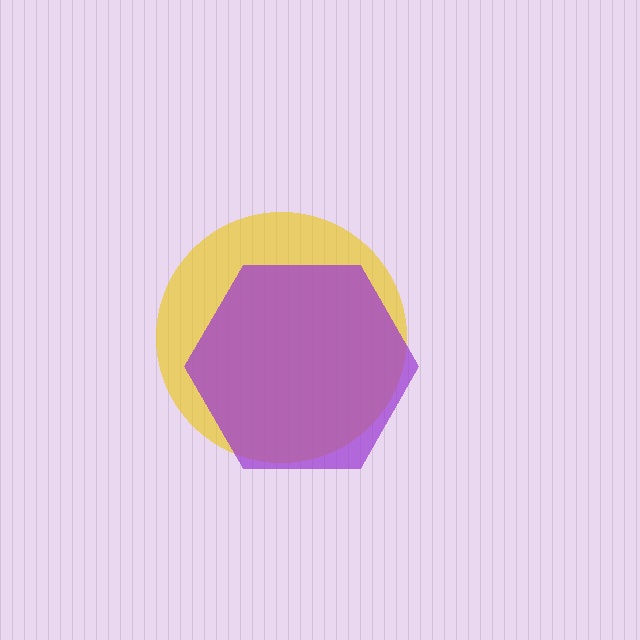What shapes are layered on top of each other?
The layered shapes are: a yellow circle, a purple hexagon.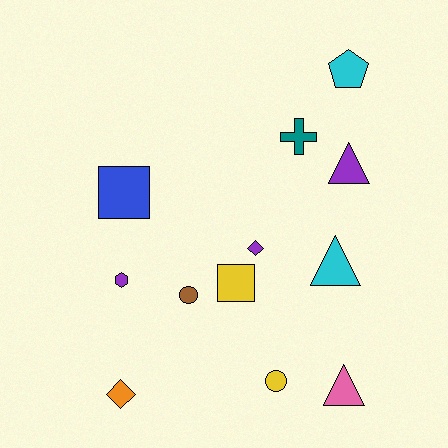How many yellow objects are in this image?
There are 2 yellow objects.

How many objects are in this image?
There are 12 objects.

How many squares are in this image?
There are 2 squares.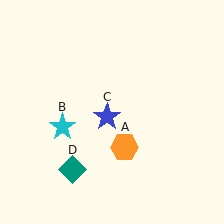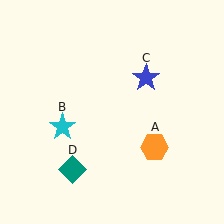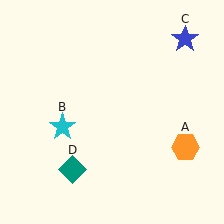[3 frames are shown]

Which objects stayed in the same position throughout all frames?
Cyan star (object B) and teal diamond (object D) remained stationary.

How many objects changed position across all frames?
2 objects changed position: orange hexagon (object A), blue star (object C).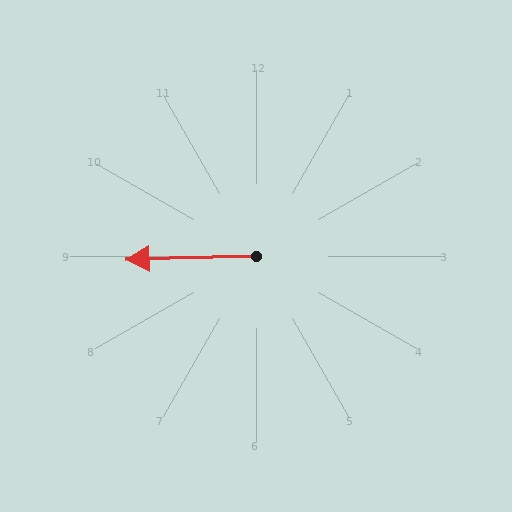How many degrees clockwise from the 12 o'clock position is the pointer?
Approximately 268 degrees.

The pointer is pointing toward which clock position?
Roughly 9 o'clock.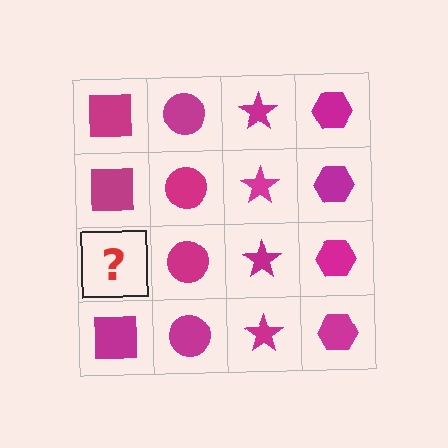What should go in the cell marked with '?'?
The missing cell should contain a magenta square.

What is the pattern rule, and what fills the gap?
The rule is that each column has a consistent shape. The gap should be filled with a magenta square.